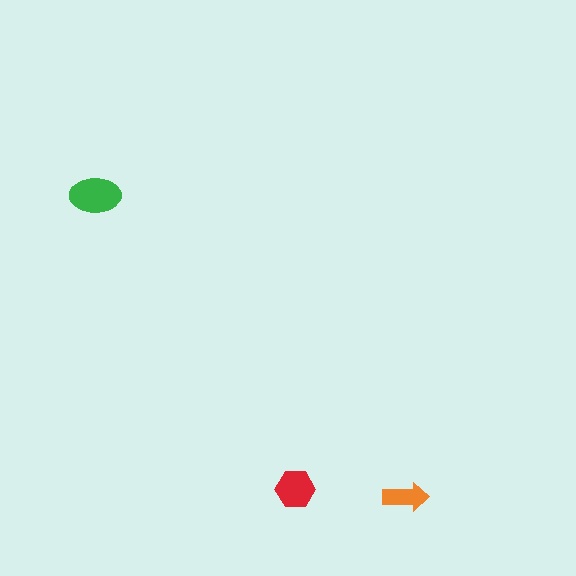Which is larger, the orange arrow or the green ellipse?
The green ellipse.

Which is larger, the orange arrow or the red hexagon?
The red hexagon.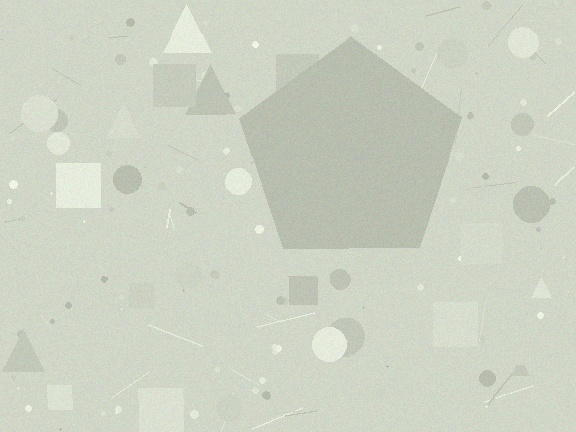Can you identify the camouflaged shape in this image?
The camouflaged shape is a pentagon.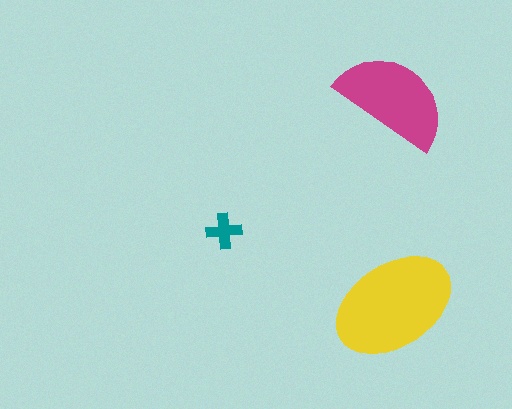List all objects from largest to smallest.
The yellow ellipse, the magenta semicircle, the teal cross.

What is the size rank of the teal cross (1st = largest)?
3rd.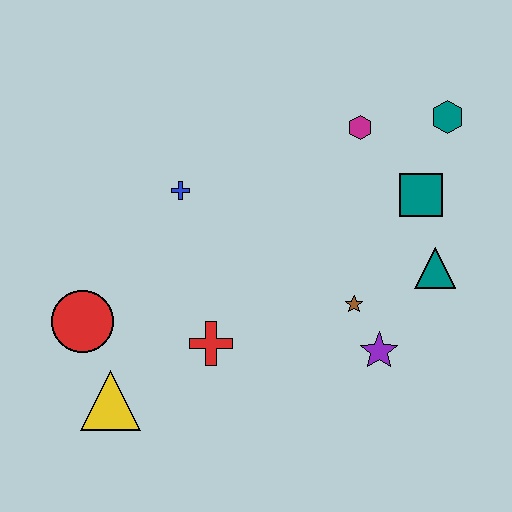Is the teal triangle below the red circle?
No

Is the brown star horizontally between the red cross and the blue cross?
No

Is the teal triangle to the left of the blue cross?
No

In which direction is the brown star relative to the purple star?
The brown star is above the purple star.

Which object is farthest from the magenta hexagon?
The yellow triangle is farthest from the magenta hexagon.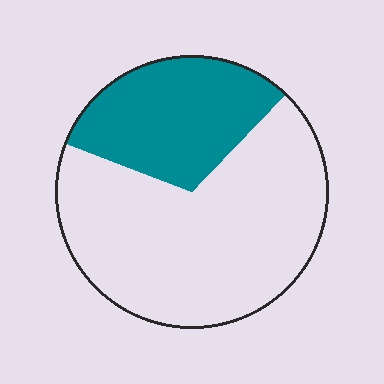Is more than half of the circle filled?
No.